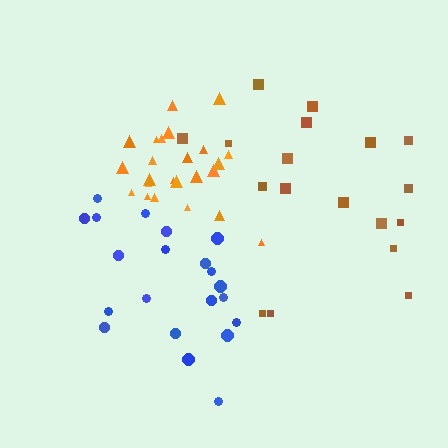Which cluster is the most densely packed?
Orange.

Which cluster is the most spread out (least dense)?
Brown.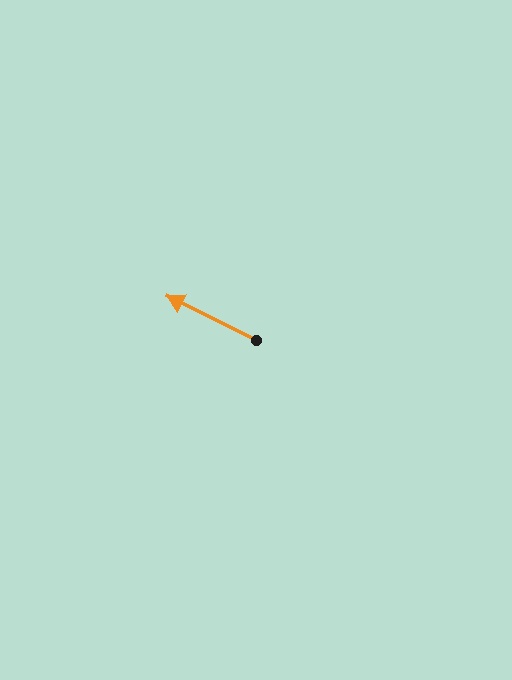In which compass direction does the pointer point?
Northwest.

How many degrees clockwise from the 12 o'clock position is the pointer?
Approximately 296 degrees.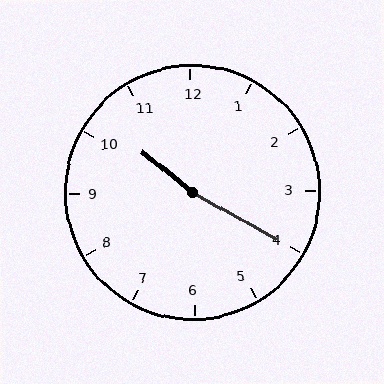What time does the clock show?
10:20.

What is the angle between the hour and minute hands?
Approximately 170 degrees.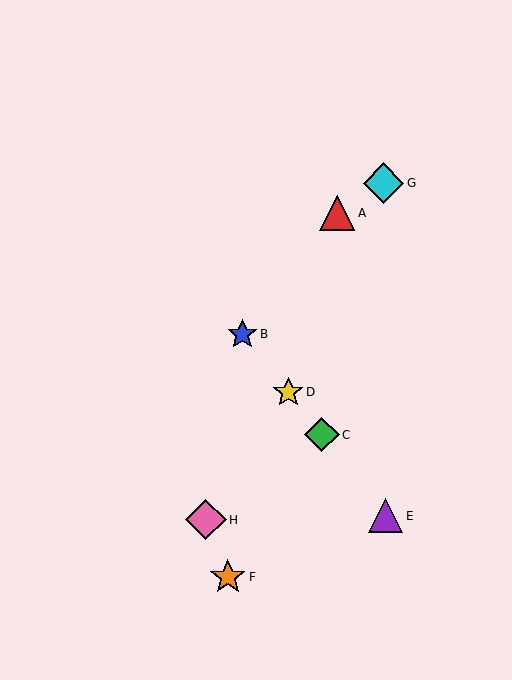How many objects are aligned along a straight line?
4 objects (B, C, D, E) are aligned along a straight line.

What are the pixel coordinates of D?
Object D is at (288, 392).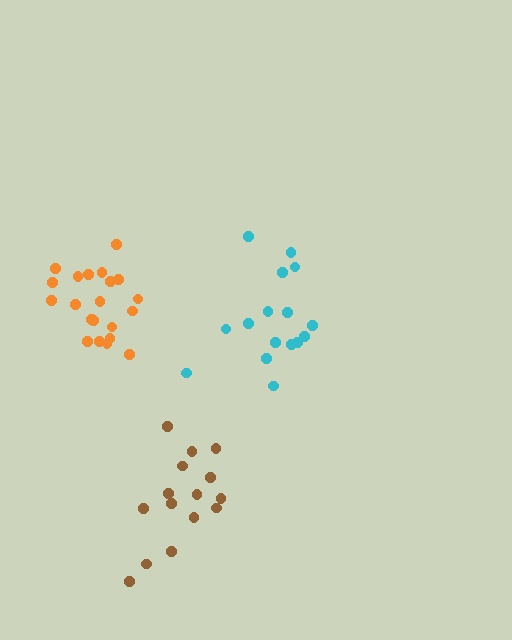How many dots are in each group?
Group 1: 16 dots, Group 2: 15 dots, Group 3: 21 dots (52 total).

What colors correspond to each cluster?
The clusters are colored: cyan, brown, orange.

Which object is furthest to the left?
The orange cluster is leftmost.